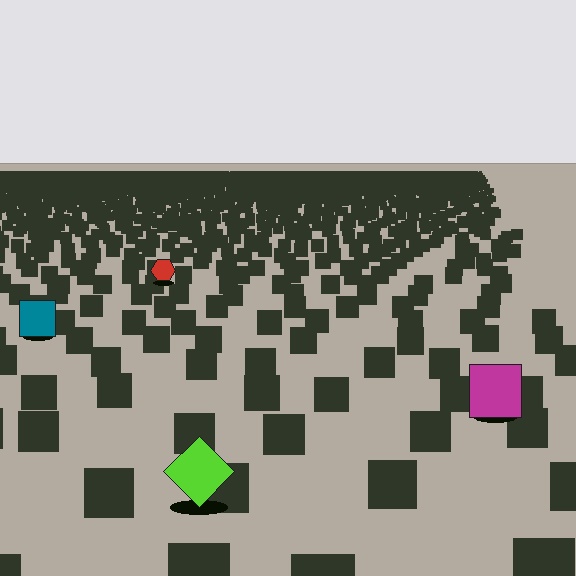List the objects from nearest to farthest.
From nearest to farthest: the lime diamond, the magenta square, the teal square, the red hexagon.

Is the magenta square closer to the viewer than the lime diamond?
No. The lime diamond is closer — you can tell from the texture gradient: the ground texture is coarser near it.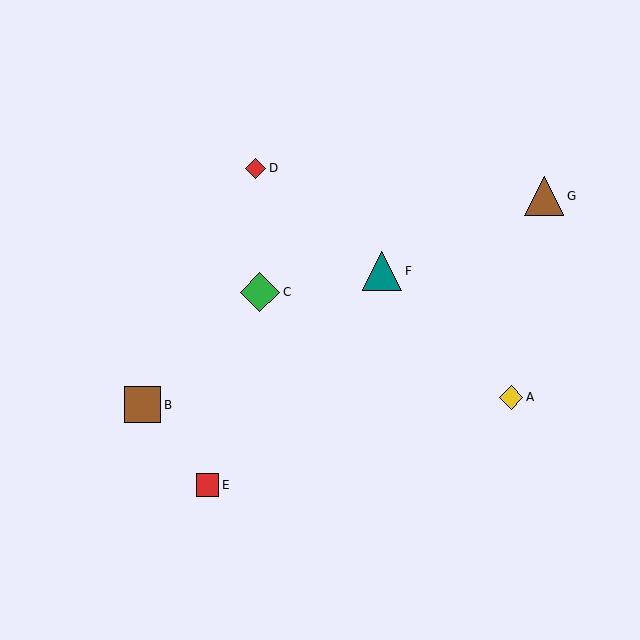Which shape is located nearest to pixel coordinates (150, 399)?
The brown square (labeled B) at (143, 405) is nearest to that location.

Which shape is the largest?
The teal triangle (labeled F) is the largest.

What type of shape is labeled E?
Shape E is a red square.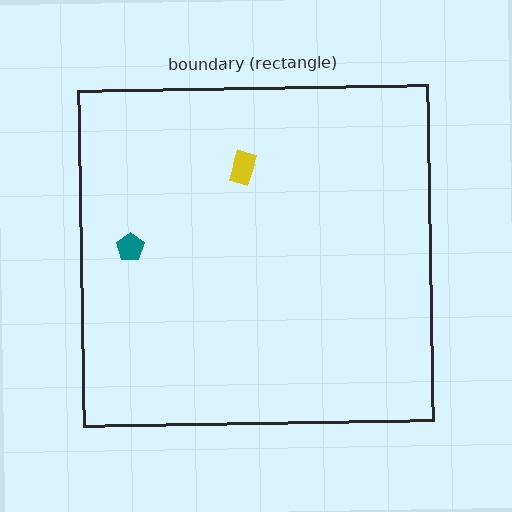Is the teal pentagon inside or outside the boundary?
Inside.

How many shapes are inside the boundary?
2 inside, 0 outside.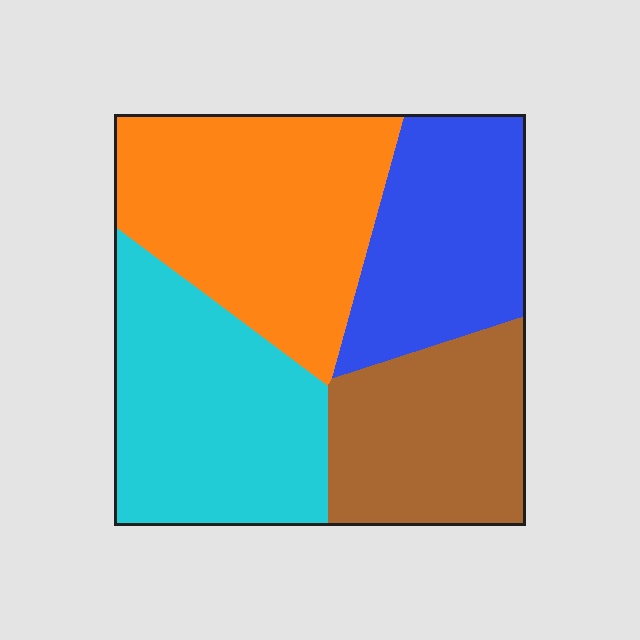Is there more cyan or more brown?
Cyan.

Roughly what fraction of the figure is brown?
Brown covers roughly 20% of the figure.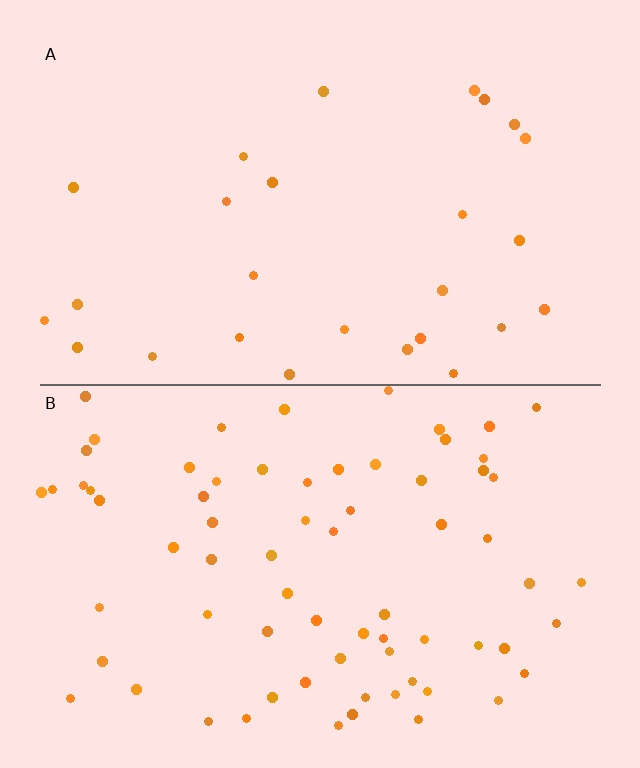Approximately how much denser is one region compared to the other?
Approximately 2.7× — region B over region A.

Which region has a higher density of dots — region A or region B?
B (the bottom).